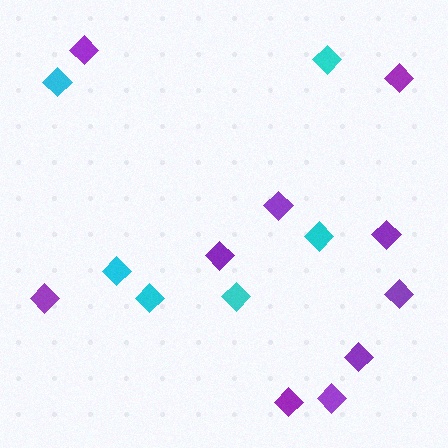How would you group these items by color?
There are 2 groups: one group of purple diamonds (10) and one group of cyan diamonds (6).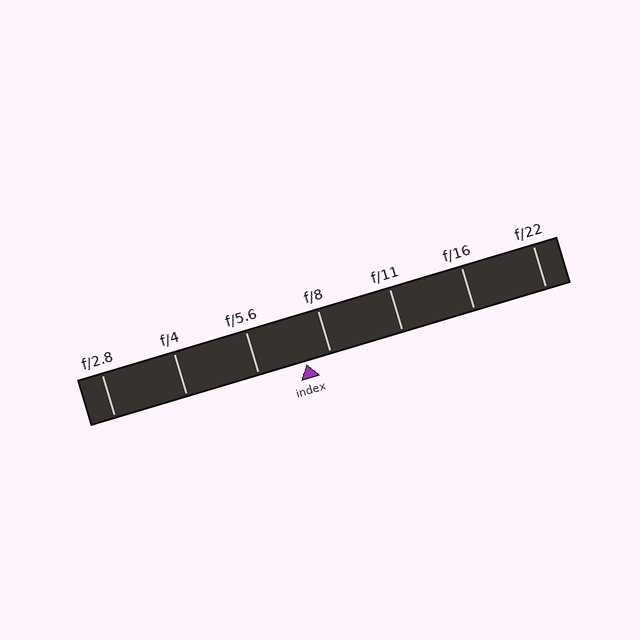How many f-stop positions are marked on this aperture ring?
There are 7 f-stop positions marked.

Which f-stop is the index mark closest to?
The index mark is closest to f/8.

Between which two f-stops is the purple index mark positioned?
The index mark is between f/5.6 and f/8.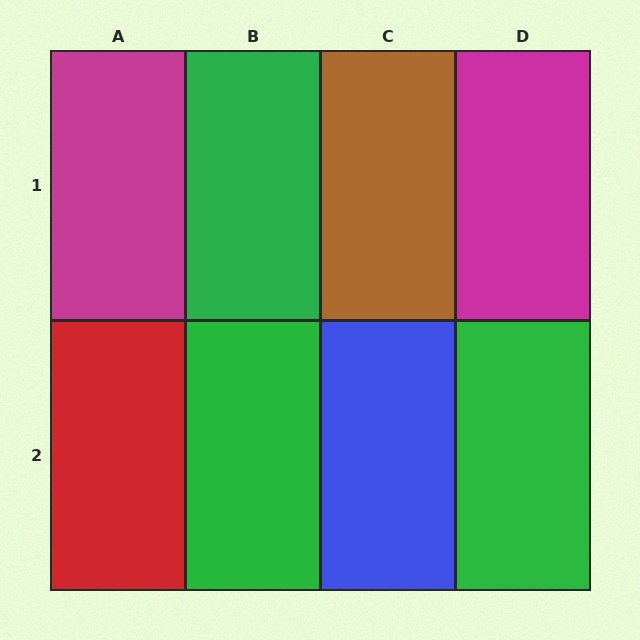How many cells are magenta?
2 cells are magenta.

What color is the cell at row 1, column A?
Magenta.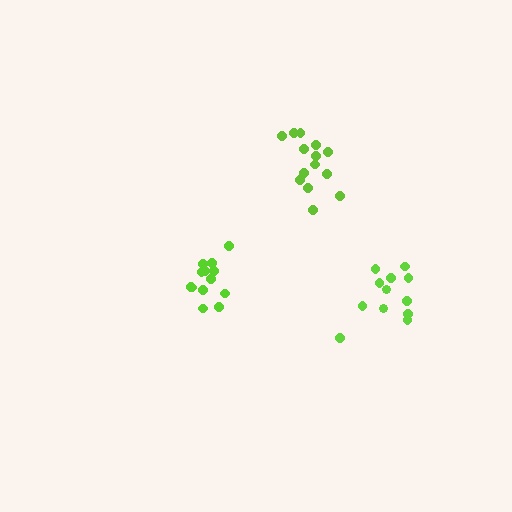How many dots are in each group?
Group 1: 13 dots, Group 2: 14 dots, Group 3: 12 dots (39 total).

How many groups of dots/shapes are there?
There are 3 groups.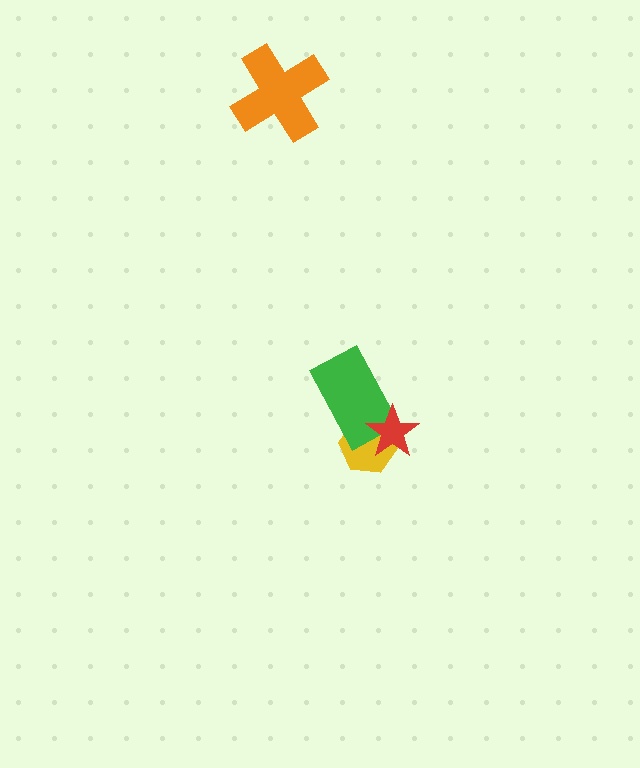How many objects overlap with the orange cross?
0 objects overlap with the orange cross.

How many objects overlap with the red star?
2 objects overlap with the red star.